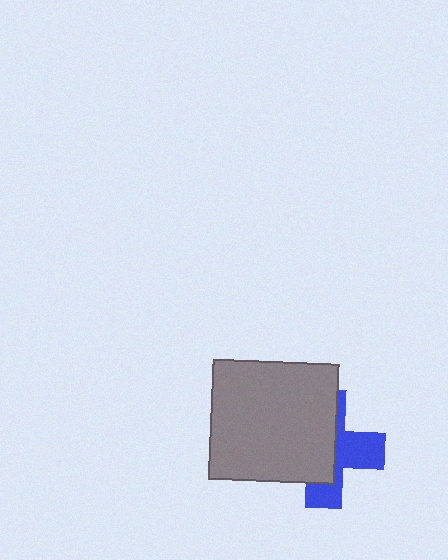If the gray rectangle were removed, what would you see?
You would see the complete blue cross.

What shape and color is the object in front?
The object in front is a gray rectangle.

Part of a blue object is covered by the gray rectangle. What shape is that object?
It is a cross.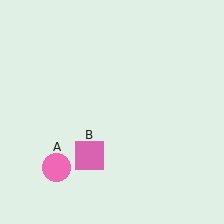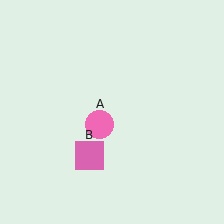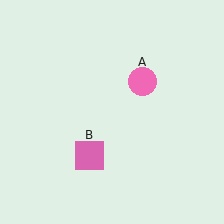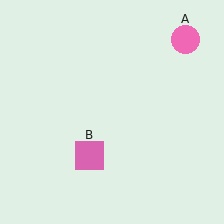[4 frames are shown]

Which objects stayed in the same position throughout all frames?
Pink square (object B) remained stationary.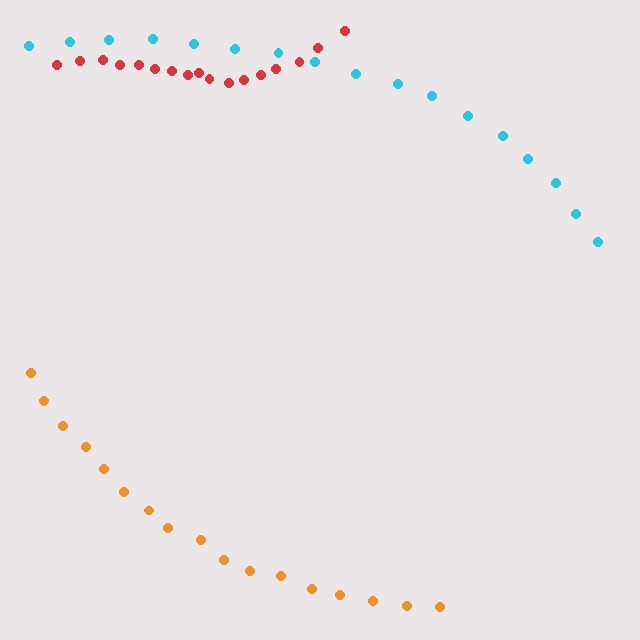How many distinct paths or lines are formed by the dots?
There are 3 distinct paths.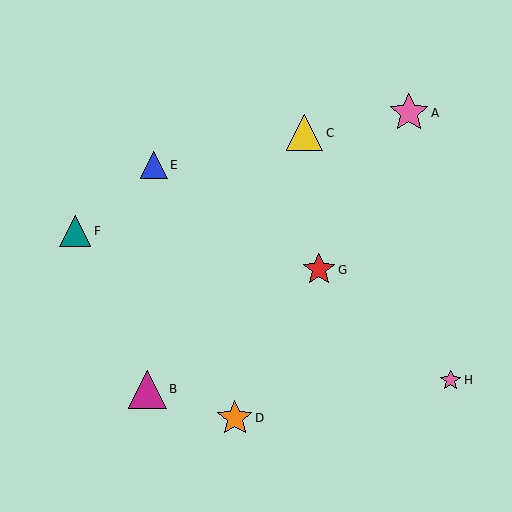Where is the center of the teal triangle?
The center of the teal triangle is at (75, 231).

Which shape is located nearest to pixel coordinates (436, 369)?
The pink star (labeled H) at (451, 380) is nearest to that location.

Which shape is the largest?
The pink star (labeled A) is the largest.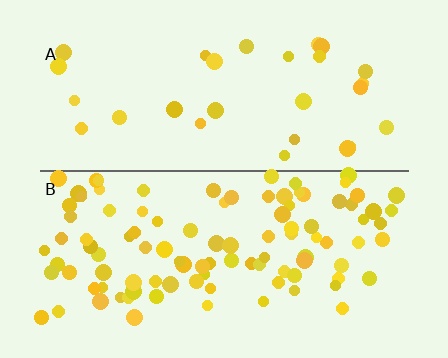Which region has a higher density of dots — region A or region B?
B (the bottom).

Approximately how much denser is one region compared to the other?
Approximately 3.4× — region B over region A.